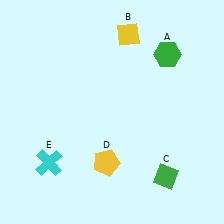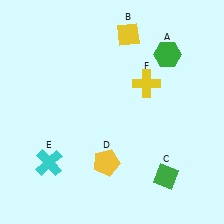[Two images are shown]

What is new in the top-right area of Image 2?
A yellow cross (F) was added in the top-right area of Image 2.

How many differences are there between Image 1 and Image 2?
There is 1 difference between the two images.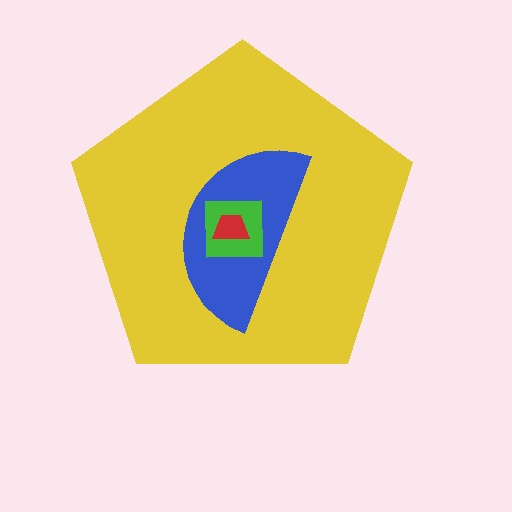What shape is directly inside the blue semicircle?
The green square.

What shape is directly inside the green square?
The red trapezoid.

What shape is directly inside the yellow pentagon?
The blue semicircle.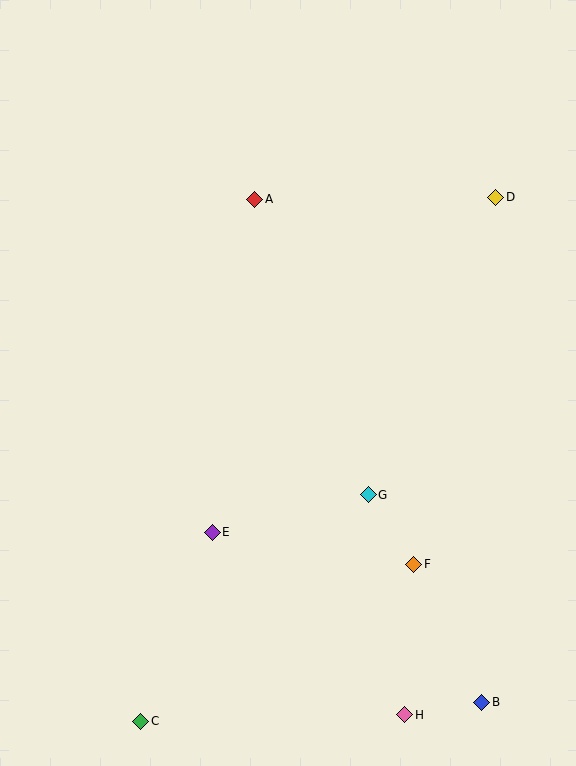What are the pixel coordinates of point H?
Point H is at (405, 715).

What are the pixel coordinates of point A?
Point A is at (255, 199).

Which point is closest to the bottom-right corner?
Point B is closest to the bottom-right corner.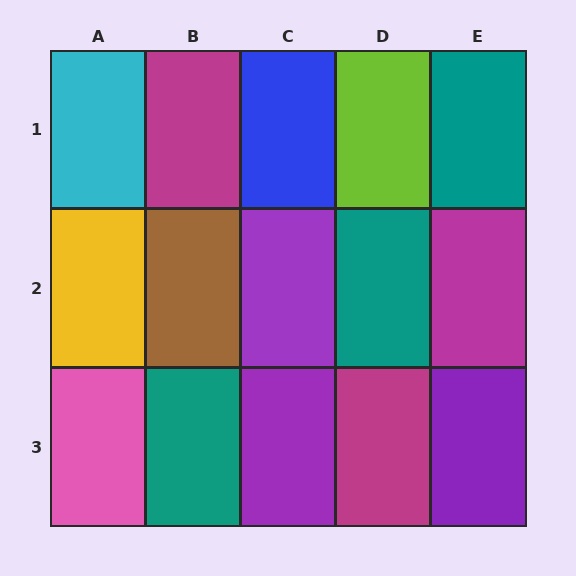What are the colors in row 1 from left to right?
Cyan, magenta, blue, lime, teal.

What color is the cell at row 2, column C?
Purple.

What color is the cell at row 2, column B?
Brown.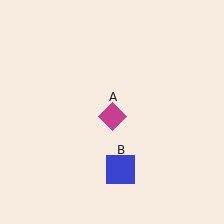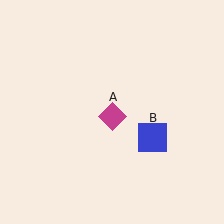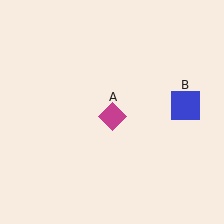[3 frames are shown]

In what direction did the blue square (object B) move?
The blue square (object B) moved up and to the right.